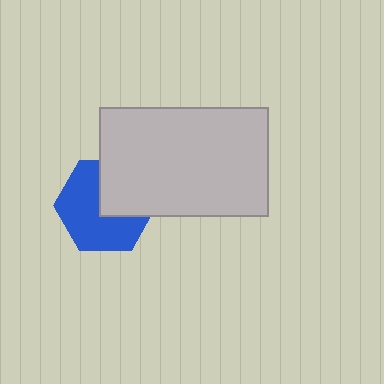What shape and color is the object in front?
The object in front is a light gray rectangle.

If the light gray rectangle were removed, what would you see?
You would see the complete blue hexagon.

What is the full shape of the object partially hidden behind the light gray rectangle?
The partially hidden object is a blue hexagon.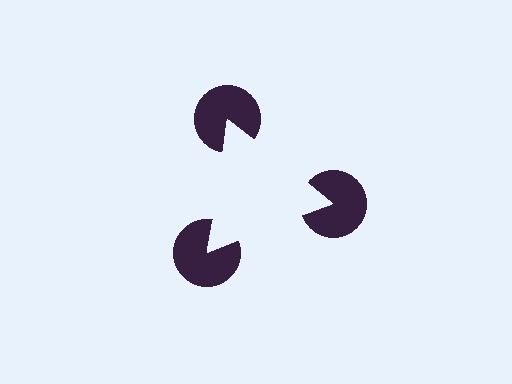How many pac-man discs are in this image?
There are 3 — one at each vertex of the illusory triangle.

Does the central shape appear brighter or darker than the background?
It typically appears slightly brighter than the background, even though no actual brightness change is drawn.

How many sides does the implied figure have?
3 sides.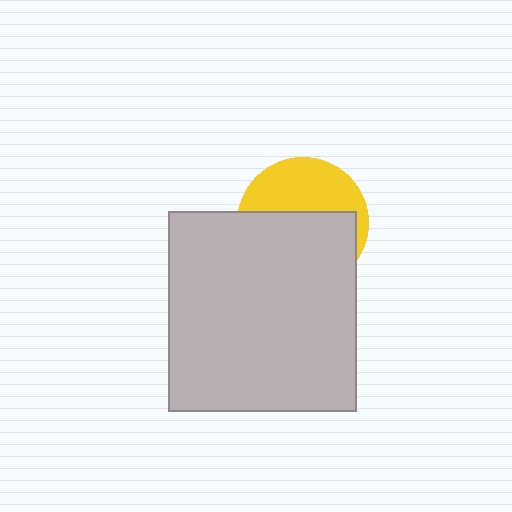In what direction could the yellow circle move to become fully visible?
The yellow circle could move up. That would shift it out from behind the light gray rectangle entirely.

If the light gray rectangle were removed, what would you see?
You would see the complete yellow circle.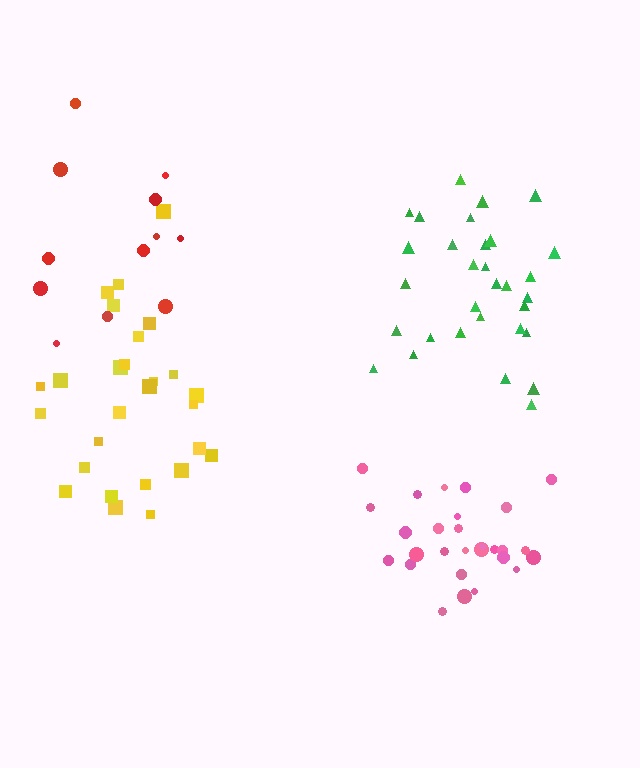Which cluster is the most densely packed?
Pink.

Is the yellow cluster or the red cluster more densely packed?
Yellow.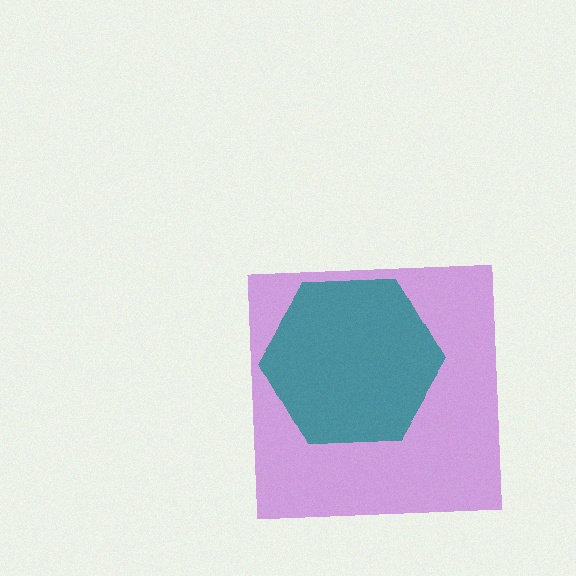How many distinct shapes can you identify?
There are 2 distinct shapes: a purple square, a teal hexagon.